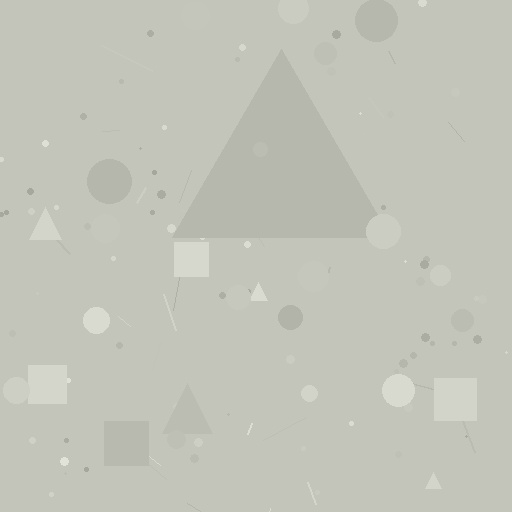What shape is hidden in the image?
A triangle is hidden in the image.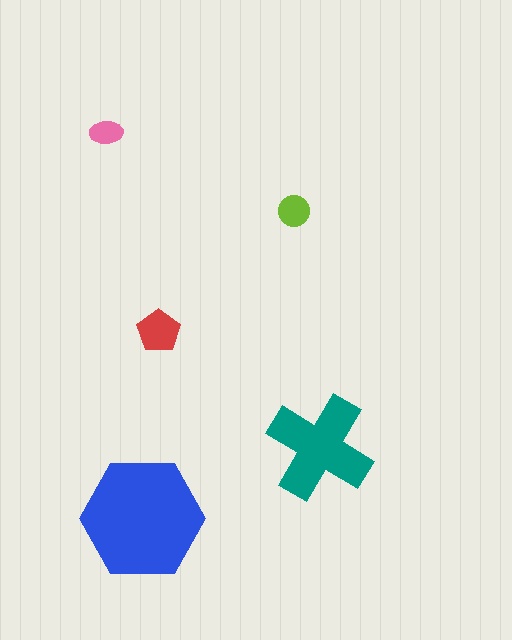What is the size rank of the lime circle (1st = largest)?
4th.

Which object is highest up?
The pink ellipse is topmost.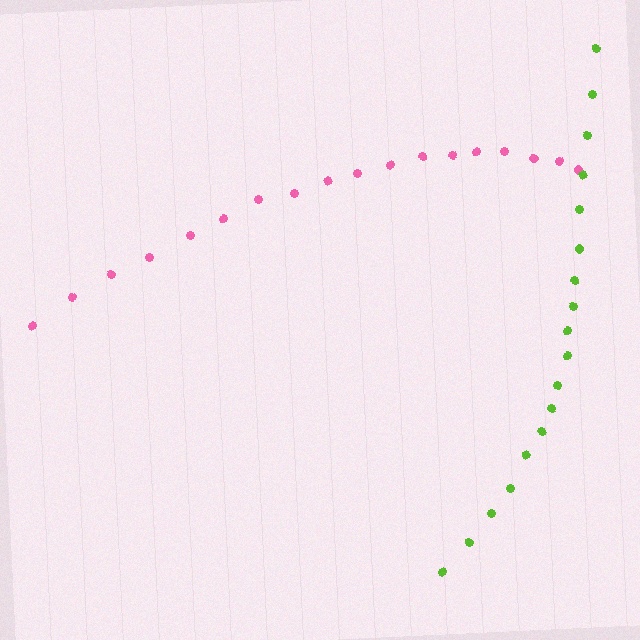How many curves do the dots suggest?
There are 2 distinct paths.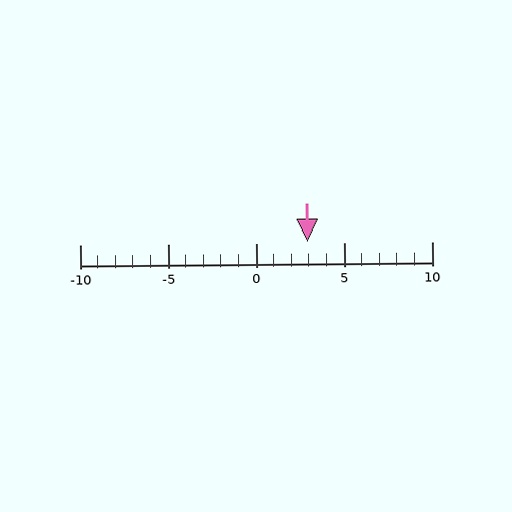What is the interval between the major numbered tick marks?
The major tick marks are spaced 5 units apart.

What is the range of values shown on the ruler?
The ruler shows values from -10 to 10.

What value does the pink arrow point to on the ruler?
The pink arrow points to approximately 3.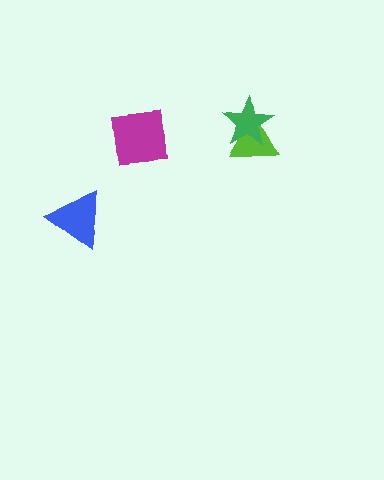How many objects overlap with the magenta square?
0 objects overlap with the magenta square.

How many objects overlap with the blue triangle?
0 objects overlap with the blue triangle.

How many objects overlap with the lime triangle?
1 object overlaps with the lime triangle.